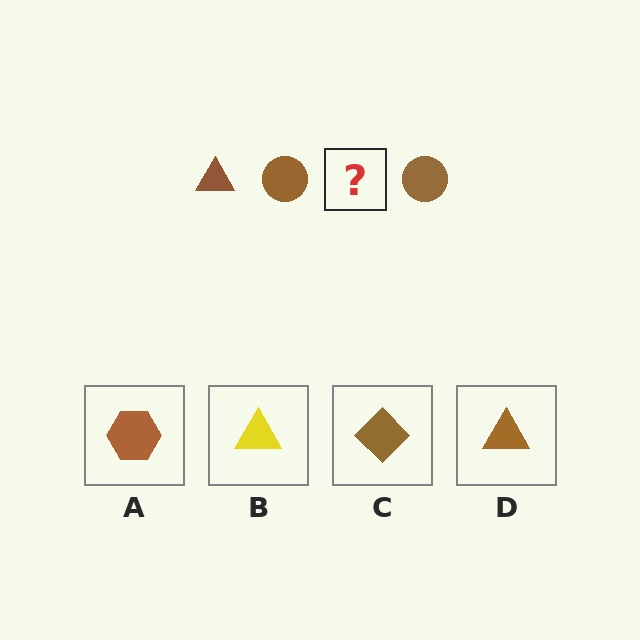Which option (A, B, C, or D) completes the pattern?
D.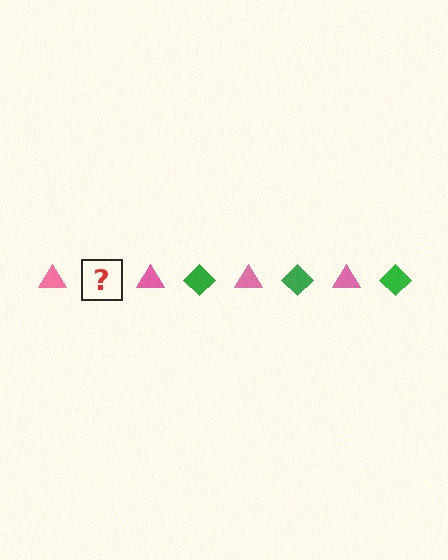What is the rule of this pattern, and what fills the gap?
The rule is that the pattern alternates between pink triangle and green diamond. The gap should be filled with a green diamond.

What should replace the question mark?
The question mark should be replaced with a green diamond.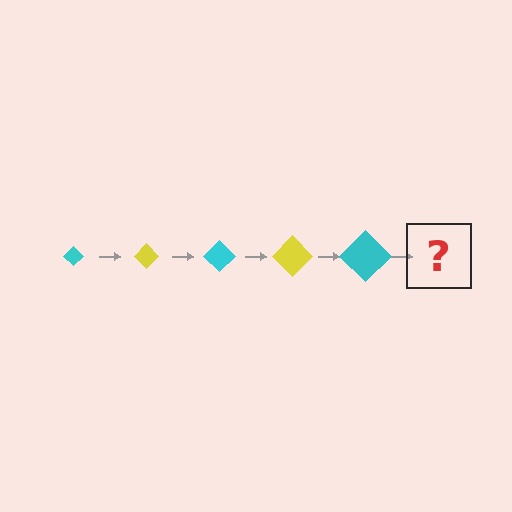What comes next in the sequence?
The next element should be a yellow diamond, larger than the previous one.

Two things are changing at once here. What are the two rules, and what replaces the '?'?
The two rules are that the diamond grows larger each step and the color cycles through cyan and yellow. The '?' should be a yellow diamond, larger than the previous one.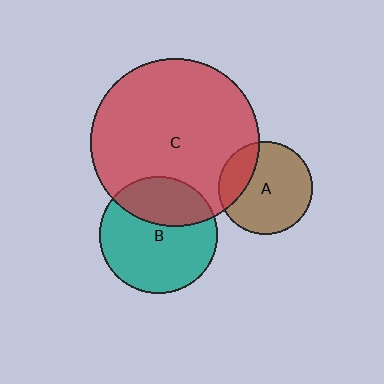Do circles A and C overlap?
Yes.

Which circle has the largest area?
Circle C (red).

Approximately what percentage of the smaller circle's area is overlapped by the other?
Approximately 25%.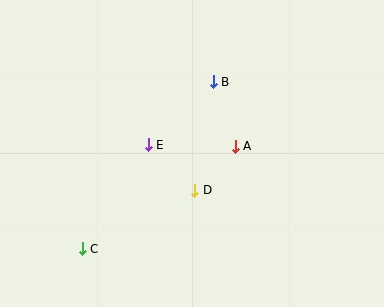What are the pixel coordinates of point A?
Point A is at (235, 146).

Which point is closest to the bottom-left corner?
Point C is closest to the bottom-left corner.